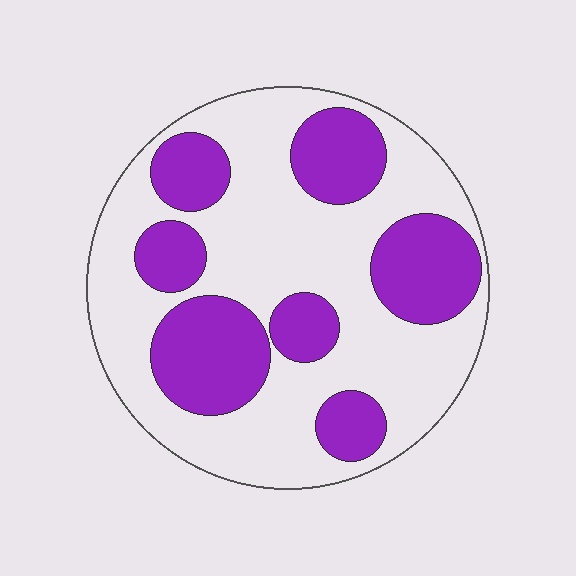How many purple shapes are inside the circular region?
7.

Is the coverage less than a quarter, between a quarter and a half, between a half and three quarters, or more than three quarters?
Between a quarter and a half.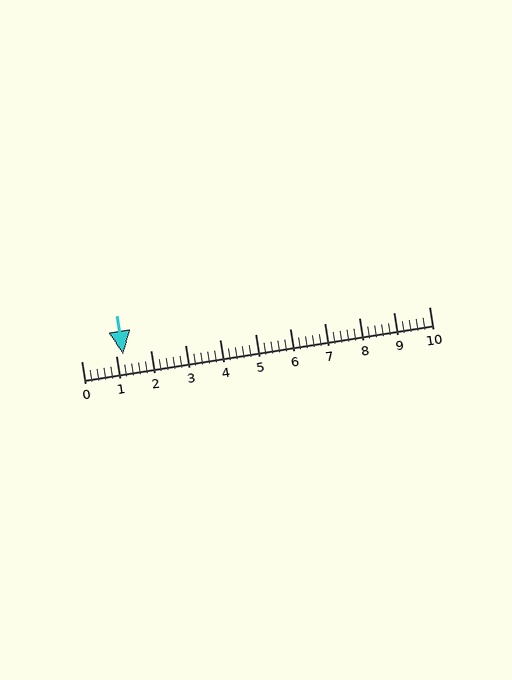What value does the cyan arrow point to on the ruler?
The cyan arrow points to approximately 1.2.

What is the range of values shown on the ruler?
The ruler shows values from 0 to 10.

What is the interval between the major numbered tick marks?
The major tick marks are spaced 1 units apart.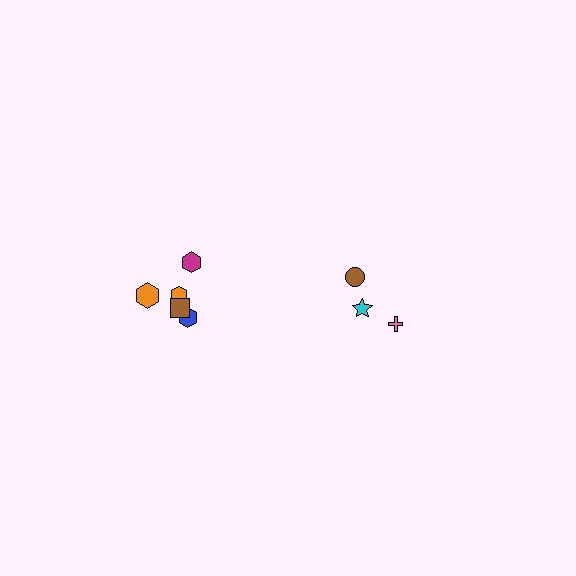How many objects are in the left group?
There are 5 objects.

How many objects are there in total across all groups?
There are 8 objects.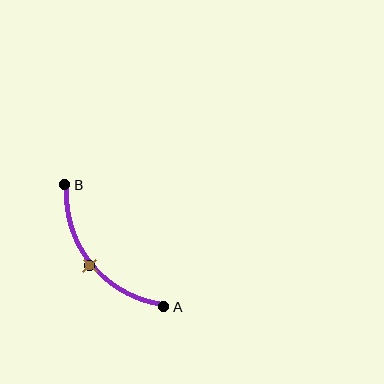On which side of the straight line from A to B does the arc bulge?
The arc bulges below and to the left of the straight line connecting A and B.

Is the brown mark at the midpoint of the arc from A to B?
Yes. The brown mark lies on the arc at equal arc-length from both A and B — it is the arc midpoint.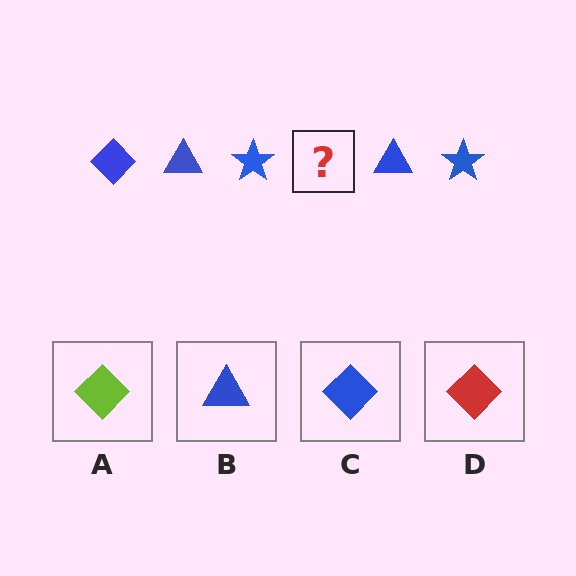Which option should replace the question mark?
Option C.